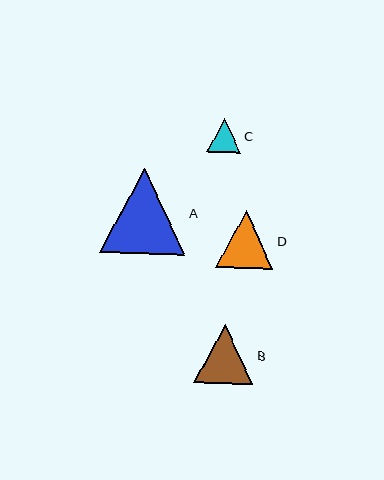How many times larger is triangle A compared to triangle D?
Triangle A is approximately 1.5 times the size of triangle D.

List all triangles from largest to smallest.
From largest to smallest: A, B, D, C.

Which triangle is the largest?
Triangle A is the largest with a size of approximately 85 pixels.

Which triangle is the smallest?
Triangle C is the smallest with a size of approximately 34 pixels.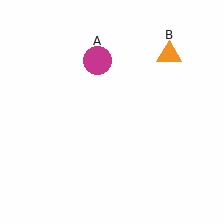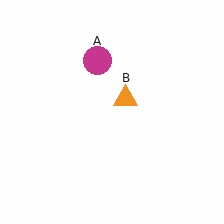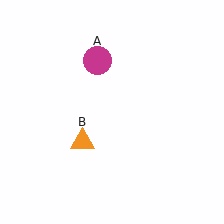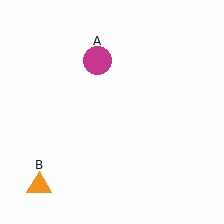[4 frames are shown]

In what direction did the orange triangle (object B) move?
The orange triangle (object B) moved down and to the left.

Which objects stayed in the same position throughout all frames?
Magenta circle (object A) remained stationary.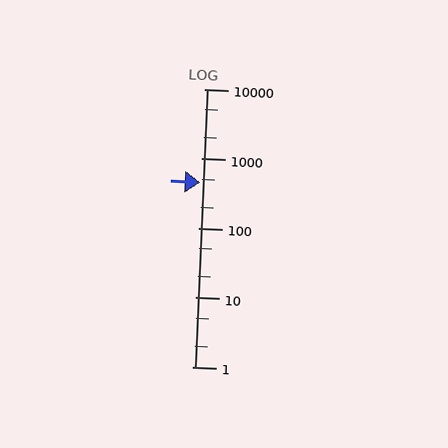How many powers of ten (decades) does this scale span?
The scale spans 4 decades, from 1 to 10000.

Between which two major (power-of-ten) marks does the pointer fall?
The pointer is between 100 and 1000.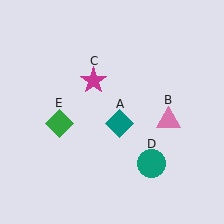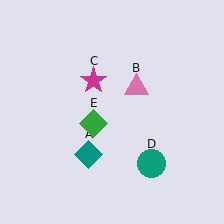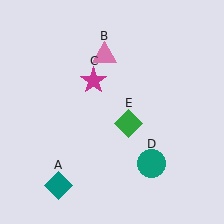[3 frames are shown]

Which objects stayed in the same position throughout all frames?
Magenta star (object C) and teal circle (object D) remained stationary.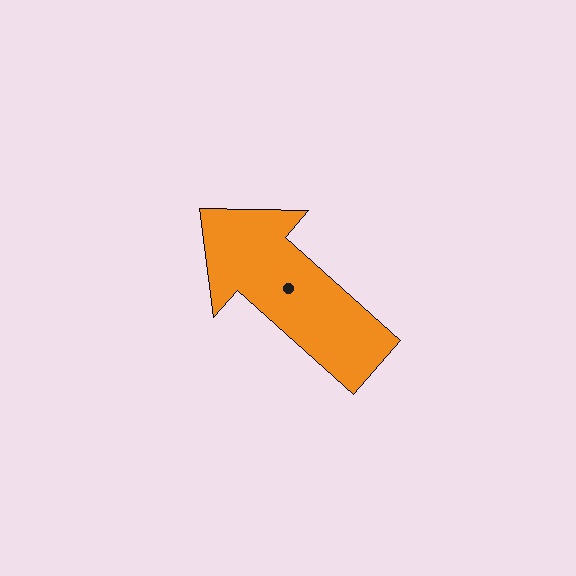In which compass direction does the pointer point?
Northwest.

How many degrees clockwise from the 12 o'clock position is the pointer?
Approximately 312 degrees.